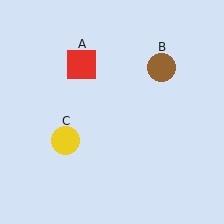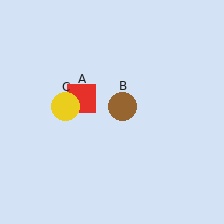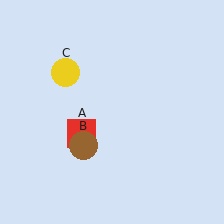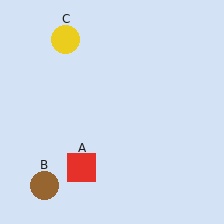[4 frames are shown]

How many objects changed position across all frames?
3 objects changed position: red square (object A), brown circle (object B), yellow circle (object C).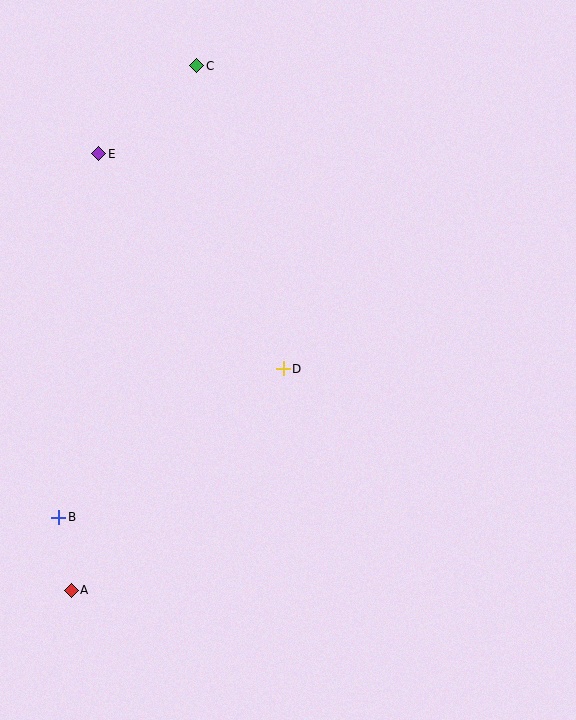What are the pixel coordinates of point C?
Point C is at (197, 66).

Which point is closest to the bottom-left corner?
Point A is closest to the bottom-left corner.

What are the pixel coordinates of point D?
Point D is at (283, 369).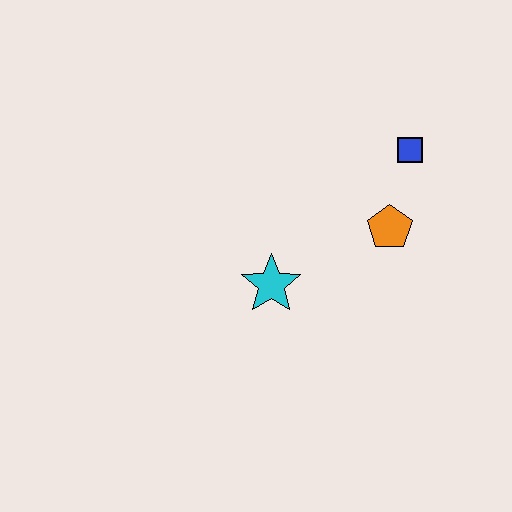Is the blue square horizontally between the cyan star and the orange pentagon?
No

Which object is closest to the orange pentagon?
The blue square is closest to the orange pentagon.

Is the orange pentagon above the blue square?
No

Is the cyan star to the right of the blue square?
No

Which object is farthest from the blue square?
The cyan star is farthest from the blue square.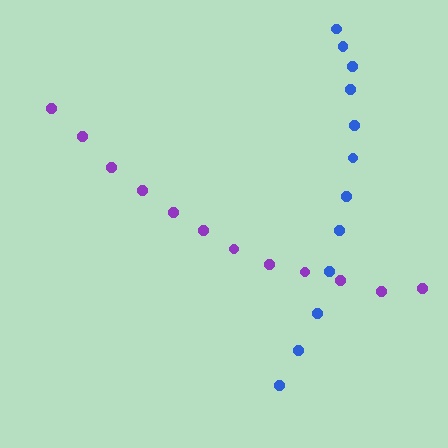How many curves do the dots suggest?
There are 2 distinct paths.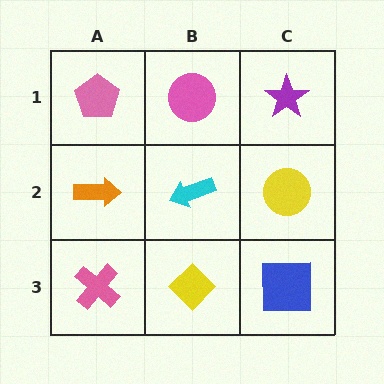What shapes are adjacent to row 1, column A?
An orange arrow (row 2, column A), a pink circle (row 1, column B).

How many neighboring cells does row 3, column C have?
2.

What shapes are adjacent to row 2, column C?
A purple star (row 1, column C), a blue square (row 3, column C), a cyan arrow (row 2, column B).